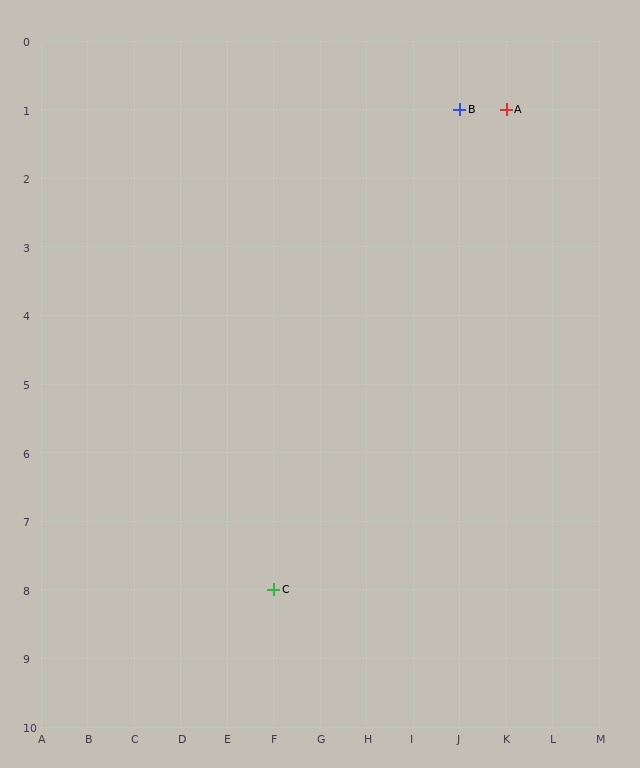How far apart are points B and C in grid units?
Points B and C are 4 columns and 7 rows apart (about 8.1 grid units diagonally).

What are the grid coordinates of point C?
Point C is at grid coordinates (F, 8).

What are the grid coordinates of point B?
Point B is at grid coordinates (J, 1).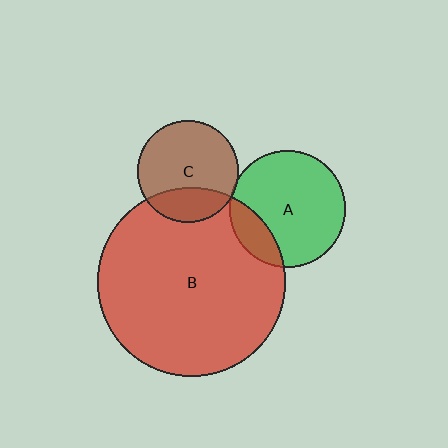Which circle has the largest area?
Circle B (red).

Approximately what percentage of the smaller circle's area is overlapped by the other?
Approximately 25%.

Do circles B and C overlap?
Yes.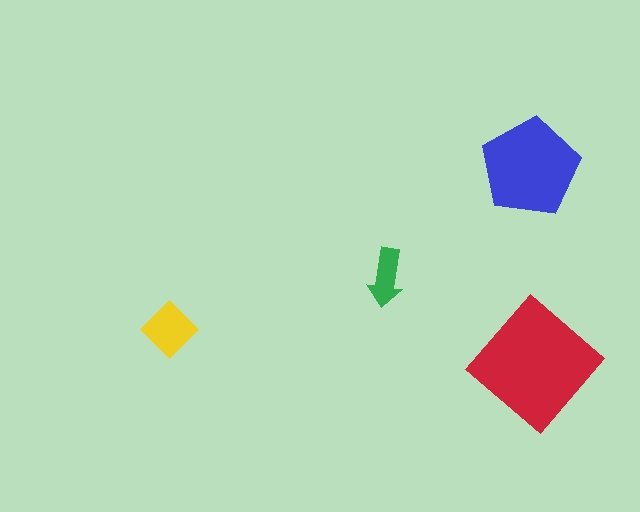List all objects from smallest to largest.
The green arrow, the yellow diamond, the blue pentagon, the red diamond.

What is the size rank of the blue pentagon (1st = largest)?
2nd.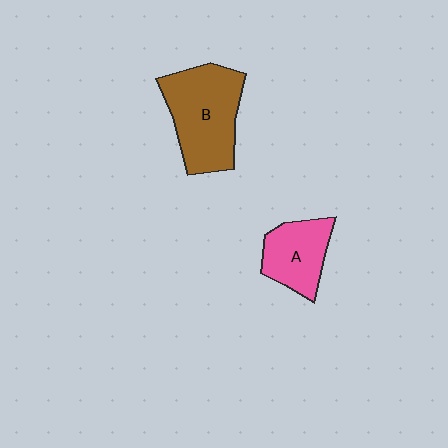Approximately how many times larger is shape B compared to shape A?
Approximately 1.6 times.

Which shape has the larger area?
Shape B (brown).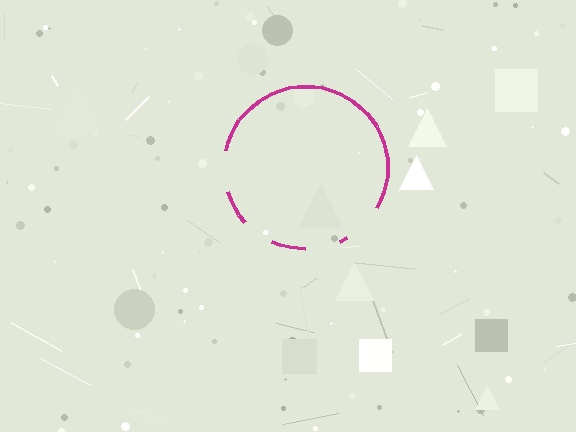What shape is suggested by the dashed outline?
The dashed outline suggests a circle.